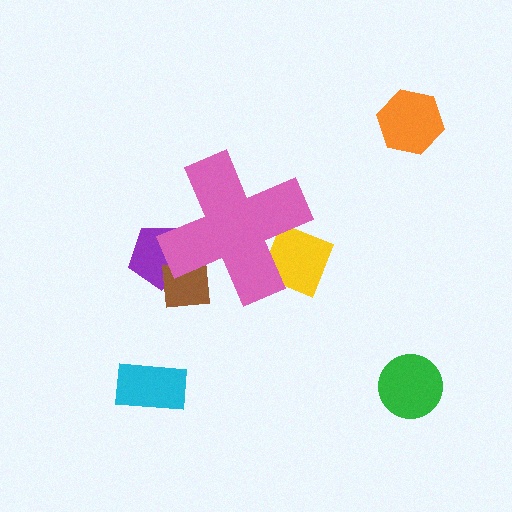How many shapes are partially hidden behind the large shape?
3 shapes are partially hidden.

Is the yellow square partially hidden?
Yes, the yellow square is partially hidden behind the pink cross.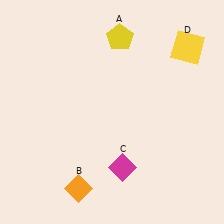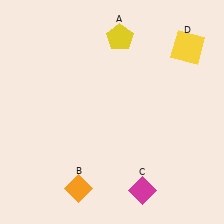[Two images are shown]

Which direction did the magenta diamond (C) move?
The magenta diamond (C) moved down.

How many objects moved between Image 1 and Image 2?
1 object moved between the two images.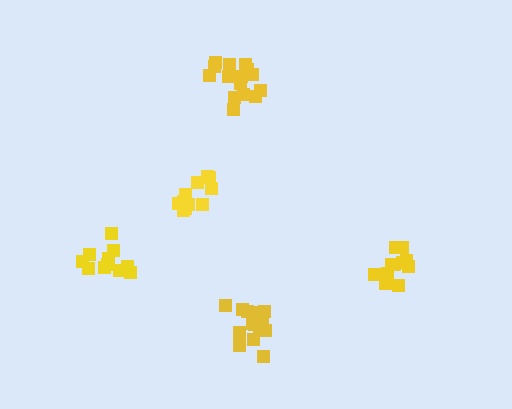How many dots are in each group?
Group 1: 11 dots, Group 2: 16 dots, Group 3: 14 dots, Group 4: 12 dots, Group 5: 11 dots (64 total).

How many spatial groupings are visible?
There are 5 spatial groupings.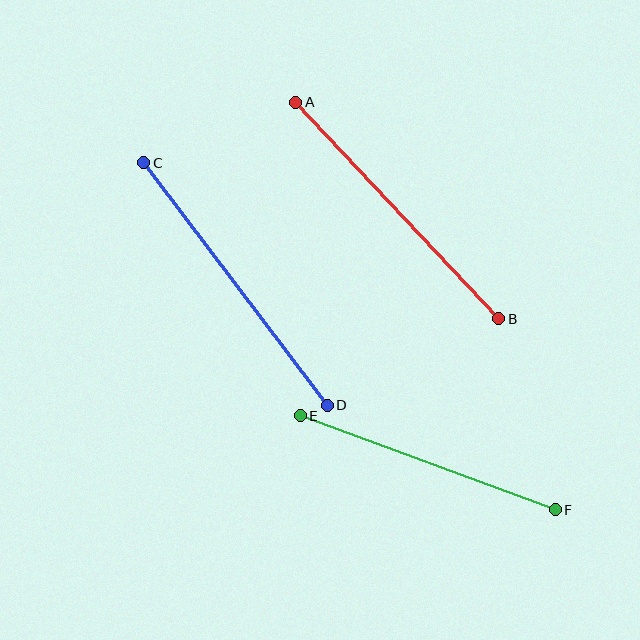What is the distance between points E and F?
The distance is approximately 272 pixels.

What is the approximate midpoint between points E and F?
The midpoint is at approximately (428, 463) pixels.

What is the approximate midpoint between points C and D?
The midpoint is at approximately (235, 284) pixels.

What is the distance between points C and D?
The distance is approximately 304 pixels.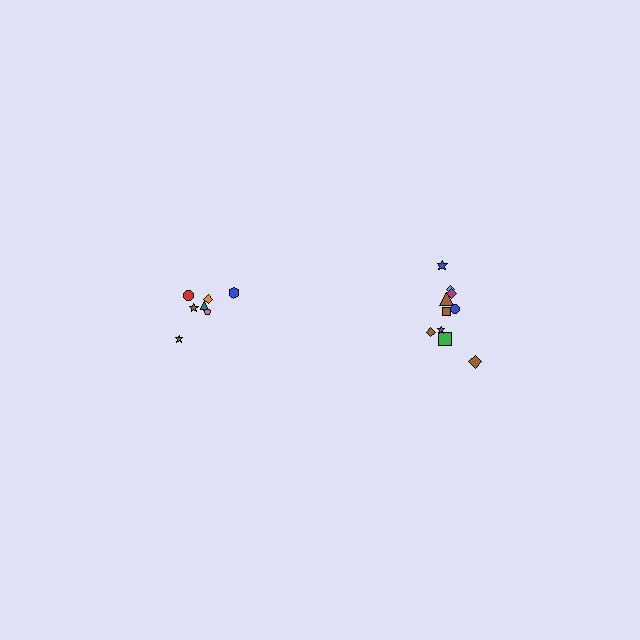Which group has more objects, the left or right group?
The right group.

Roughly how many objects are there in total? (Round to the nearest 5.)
Roughly 15 objects in total.